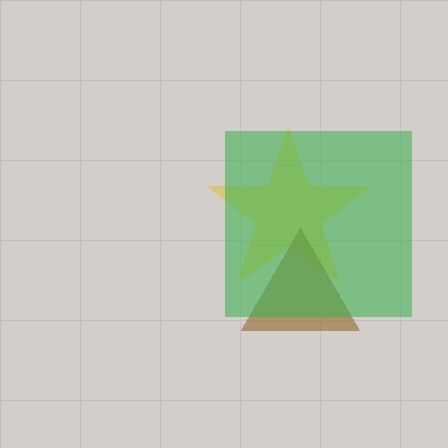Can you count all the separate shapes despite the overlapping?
Yes, there are 3 separate shapes.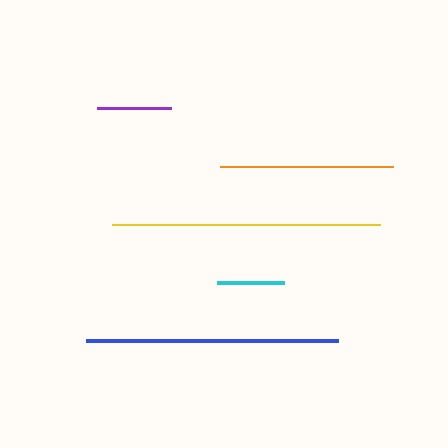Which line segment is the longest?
The yellow line is the longest at approximately 268 pixels.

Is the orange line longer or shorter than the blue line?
The blue line is longer than the orange line.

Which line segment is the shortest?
The cyan line is the shortest at approximately 66 pixels.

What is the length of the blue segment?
The blue segment is approximately 251 pixels long.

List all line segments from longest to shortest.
From longest to shortest: yellow, blue, orange, purple, cyan.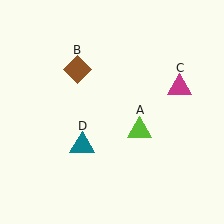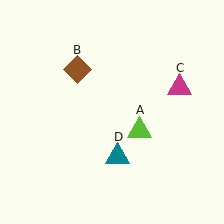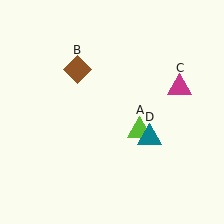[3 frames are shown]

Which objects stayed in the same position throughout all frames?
Lime triangle (object A) and brown diamond (object B) and magenta triangle (object C) remained stationary.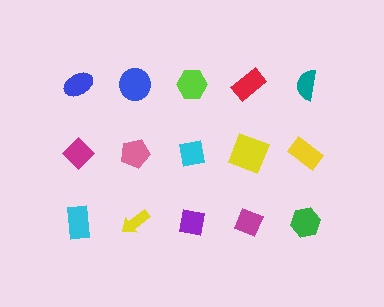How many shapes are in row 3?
5 shapes.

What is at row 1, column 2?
A blue circle.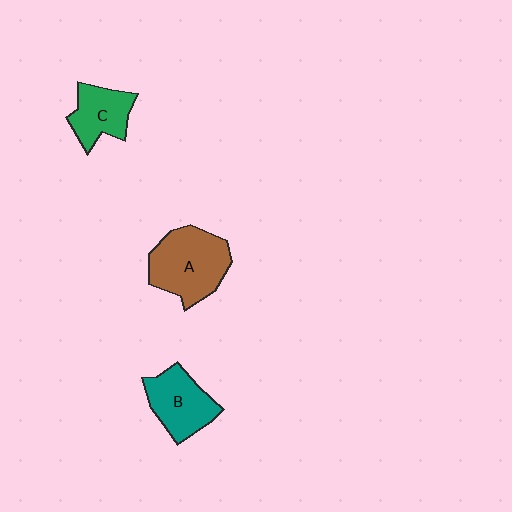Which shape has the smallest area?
Shape C (green).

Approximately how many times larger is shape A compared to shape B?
Approximately 1.3 times.